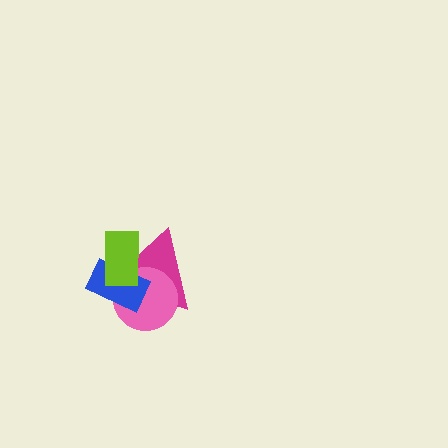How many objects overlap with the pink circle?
3 objects overlap with the pink circle.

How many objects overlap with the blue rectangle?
3 objects overlap with the blue rectangle.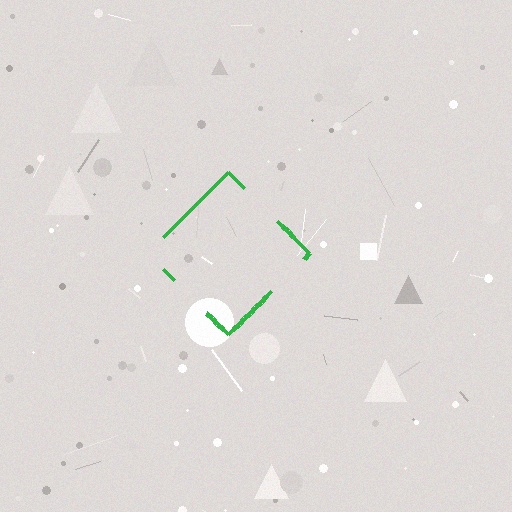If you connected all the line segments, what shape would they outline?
They would outline a diamond.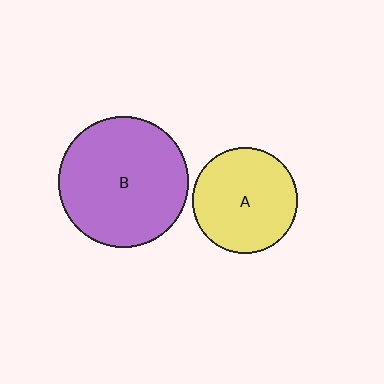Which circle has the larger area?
Circle B (purple).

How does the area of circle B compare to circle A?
Approximately 1.5 times.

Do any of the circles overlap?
No, none of the circles overlap.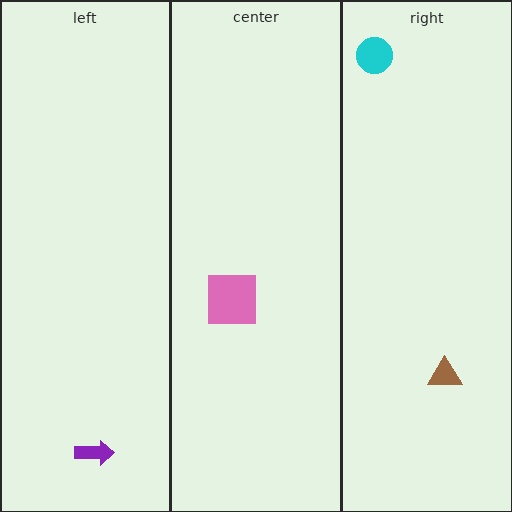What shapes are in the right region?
The cyan circle, the brown triangle.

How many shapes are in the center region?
1.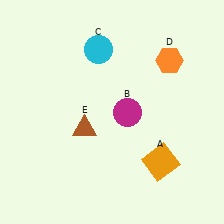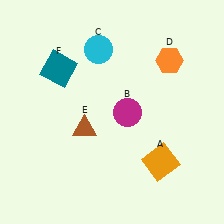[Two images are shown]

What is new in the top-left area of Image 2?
A teal square (F) was added in the top-left area of Image 2.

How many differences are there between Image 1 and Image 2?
There is 1 difference between the two images.